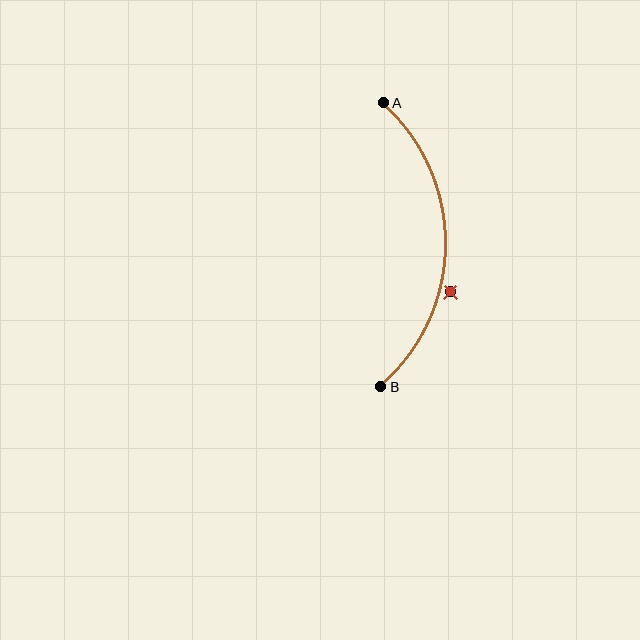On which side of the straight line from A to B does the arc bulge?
The arc bulges to the right of the straight line connecting A and B.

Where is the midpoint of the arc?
The arc midpoint is the point on the curve farthest from the straight line joining A and B. It sits to the right of that line.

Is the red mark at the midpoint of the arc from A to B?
No — the red mark does not lie on the arc at all. It sits slightly outside the curve.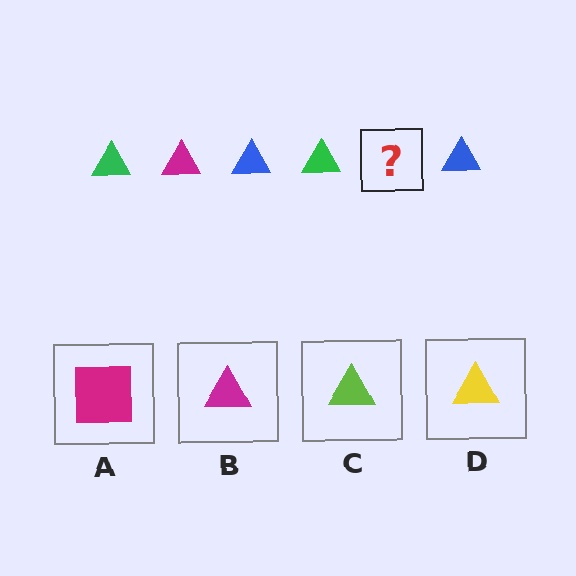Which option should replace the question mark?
Option B.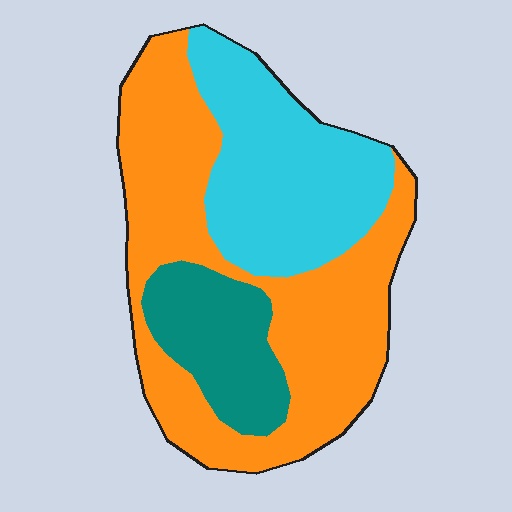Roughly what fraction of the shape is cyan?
Cyan covers around 30% of the shape.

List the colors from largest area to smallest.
From largest to smallest: orange, cyan, teal.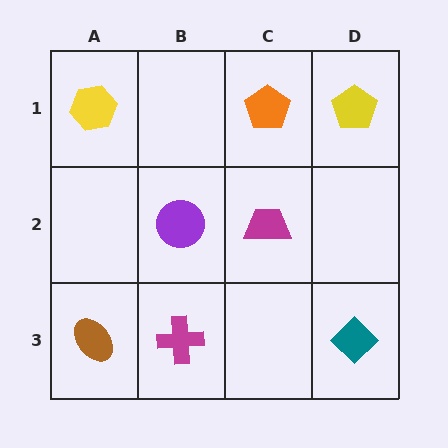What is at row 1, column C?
An orange pentagon.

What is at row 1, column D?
A yellow pentagon.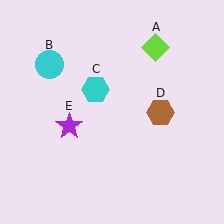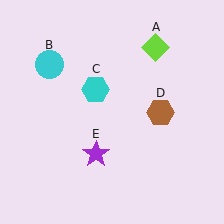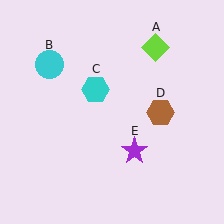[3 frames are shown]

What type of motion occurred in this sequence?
The purple star (object E) rotated counterclockwise around the center of the scene.